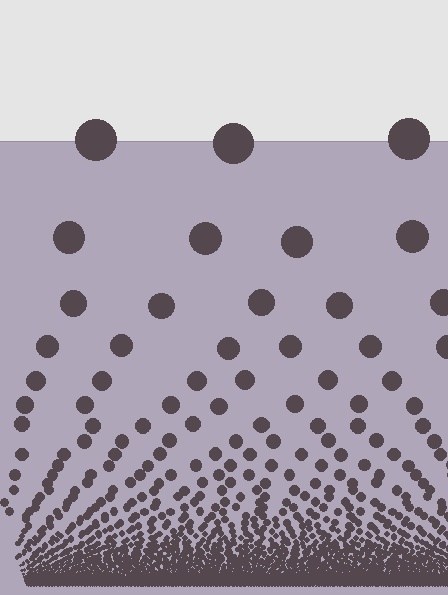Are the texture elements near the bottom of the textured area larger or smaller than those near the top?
Smaller. The gradient is inverted — elements near the bottom are smaller and denser.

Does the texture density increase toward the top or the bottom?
Density increases toward the bottom.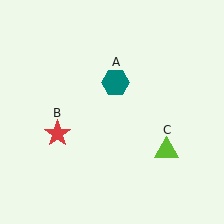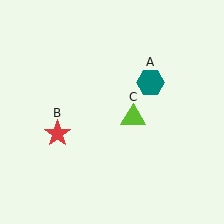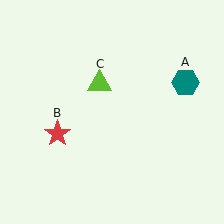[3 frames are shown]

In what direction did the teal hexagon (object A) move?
The teal hexagon (object A) moved right.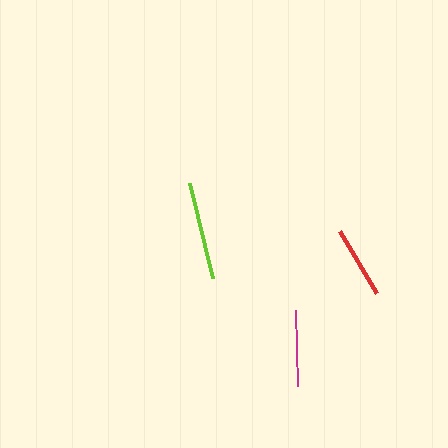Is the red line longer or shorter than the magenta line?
The magenta line is longer than the red line.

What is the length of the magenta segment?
The magenta segment is approximately 76 pixels long.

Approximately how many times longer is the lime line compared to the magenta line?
The lime line is approximately 1.3 times the length of the magenta line.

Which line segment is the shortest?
The red line is the shortest at approximately 73 pixels.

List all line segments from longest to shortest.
From longest to shortest: lime, magenta, red.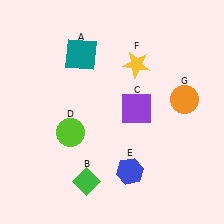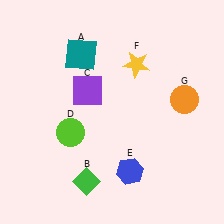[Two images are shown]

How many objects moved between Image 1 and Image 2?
1 object moved between the two images.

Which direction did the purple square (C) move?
The purple square (C) moved left.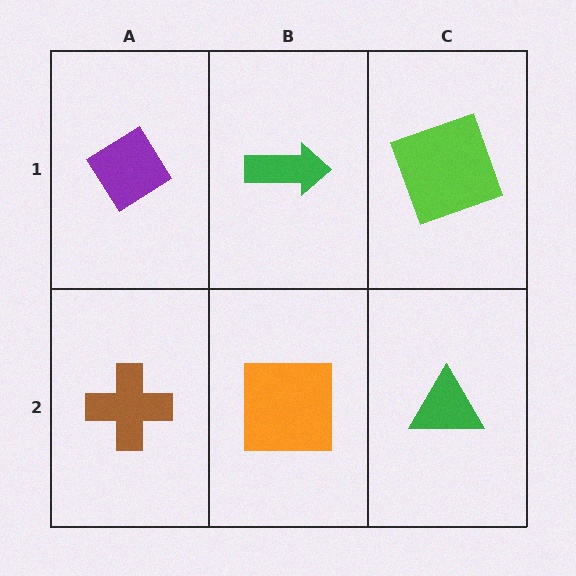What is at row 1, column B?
A green arrow.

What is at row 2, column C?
A green triangle.